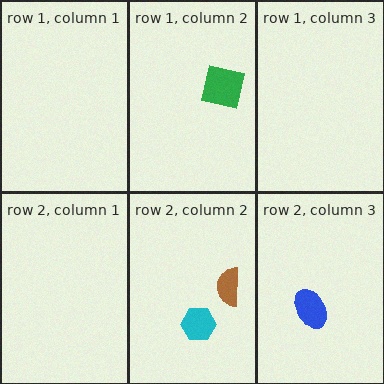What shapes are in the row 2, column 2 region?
The brown semicircle, the cyan hexagon.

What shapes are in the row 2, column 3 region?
The blue ellipse.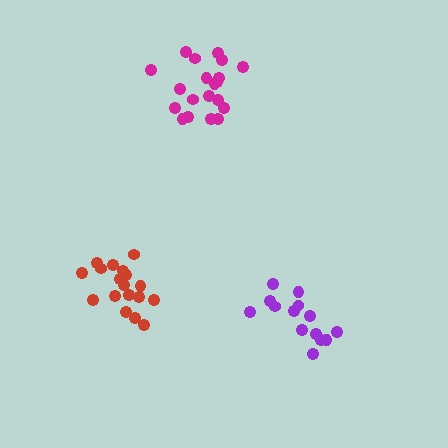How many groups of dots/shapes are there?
There are 3 groups.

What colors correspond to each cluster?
The clusters are colored: purple, red, magenta.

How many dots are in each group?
Group 1: 14 dots, Group 2: 18 dots, Group 3: 20 dots (52 total).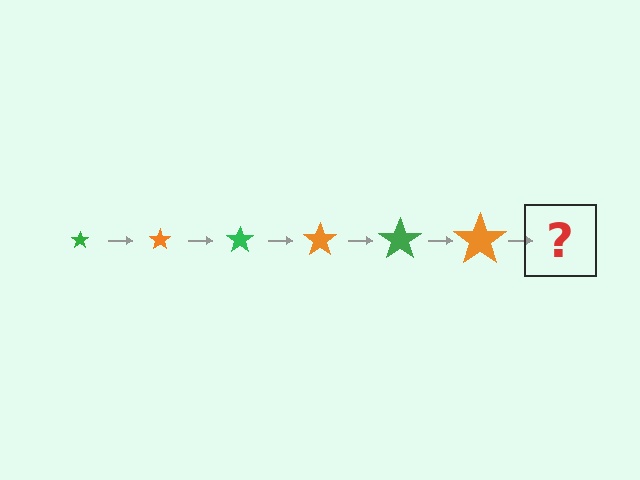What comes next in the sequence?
The next element should be a green star, larger than the previous one.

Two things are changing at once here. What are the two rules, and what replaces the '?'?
The two rules are that the star grows larger each step and the color cycles through green and orange. The '?' should be a green star, larger than the previous one.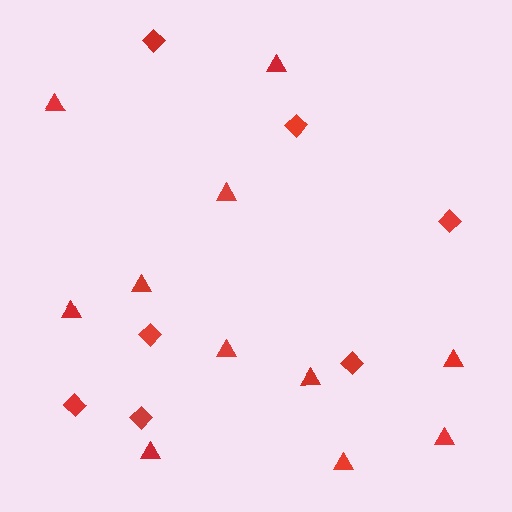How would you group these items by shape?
There are 2 groups: one group of triangles (11) and one group of diamonds (7).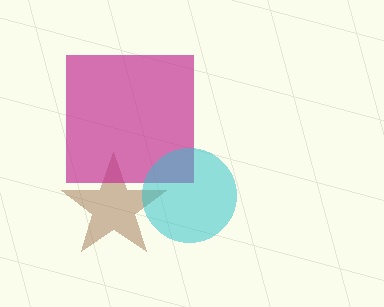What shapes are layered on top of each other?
The layered shapes are: a brown star, a magenta square, a cyan circle.